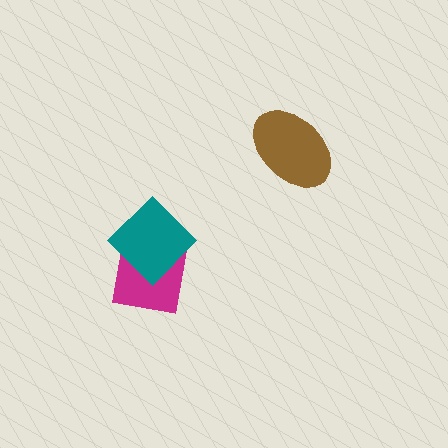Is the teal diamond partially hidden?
No, no other shape covers it.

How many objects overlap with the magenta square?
1 object overlaps with the magenta square.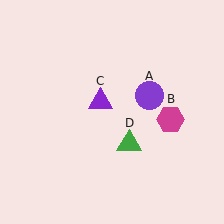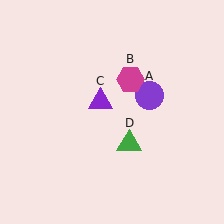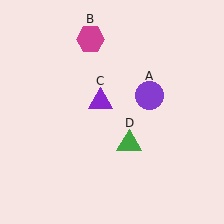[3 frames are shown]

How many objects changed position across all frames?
1 object changed position: magenta hexagon (object B).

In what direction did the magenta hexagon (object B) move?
The magenta hexagon (object B) moved up and to the left.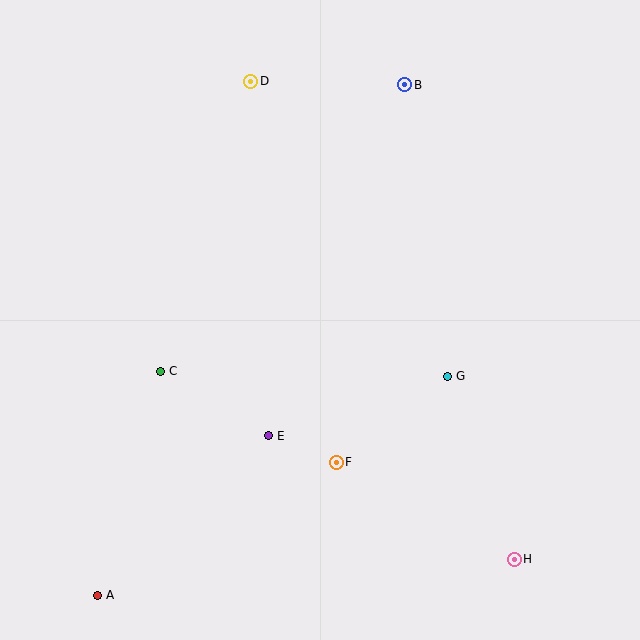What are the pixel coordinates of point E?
Point E is at (268, 436).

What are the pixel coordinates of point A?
Point A is at (97, 595).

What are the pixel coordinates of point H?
Point H is at (514, 559).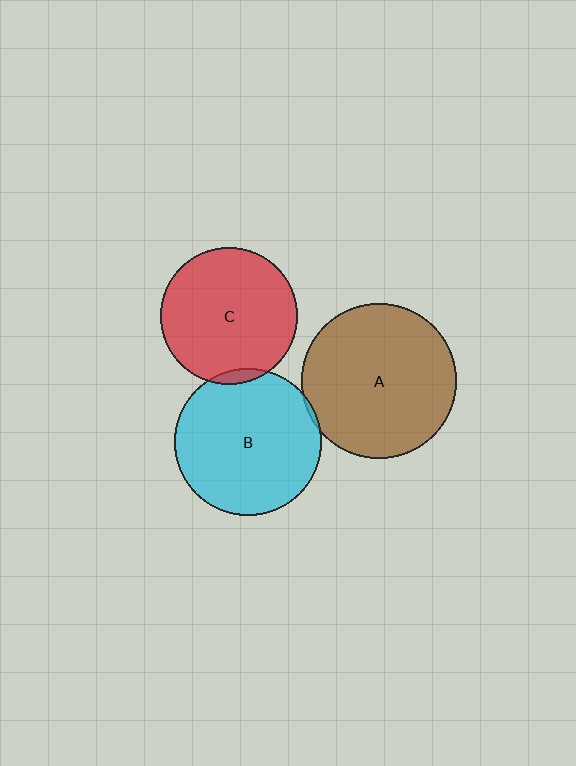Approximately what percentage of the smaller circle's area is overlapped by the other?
Approximately 5%.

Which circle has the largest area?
Circle A (brown).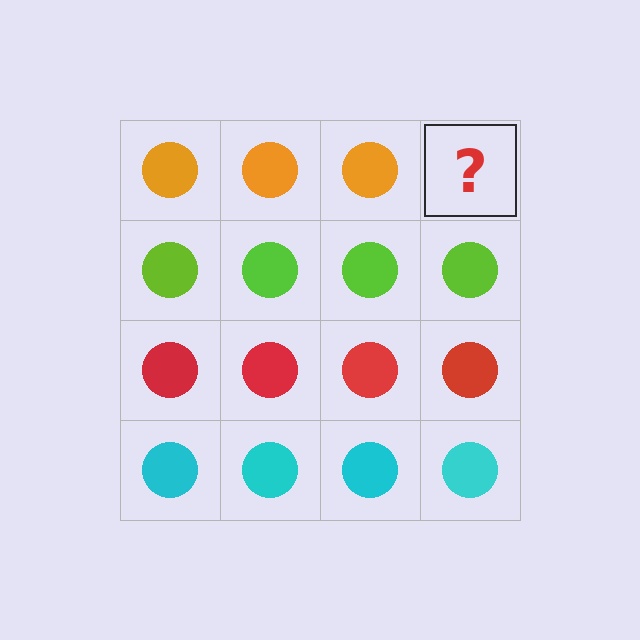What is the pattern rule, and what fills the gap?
The rule is that each row has a consistent color. The gap should be filled with an orange circle.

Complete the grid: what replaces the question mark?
The question mark should be replaced with an orange circle.